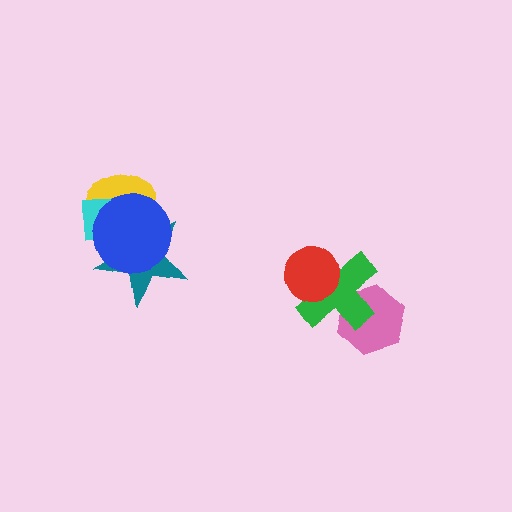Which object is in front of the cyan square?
The blue circle is in front of the cyan square.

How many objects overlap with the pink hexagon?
1 object overlaps with the pink hexagon.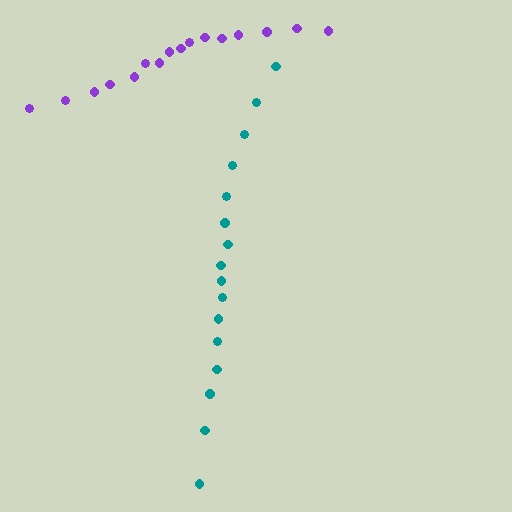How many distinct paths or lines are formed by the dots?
There are 2 distinct paths.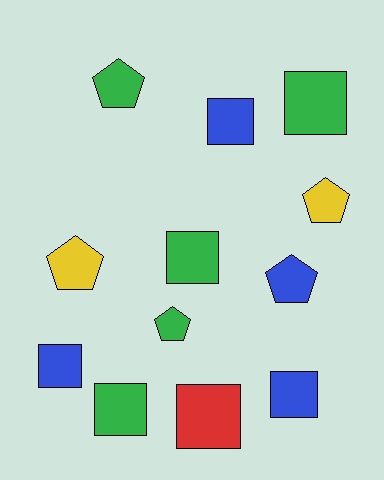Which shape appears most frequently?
Square, with 7 objects.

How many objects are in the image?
There are 12 objects.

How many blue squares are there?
There are 3 blue squares.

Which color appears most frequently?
Green, with 5 objects.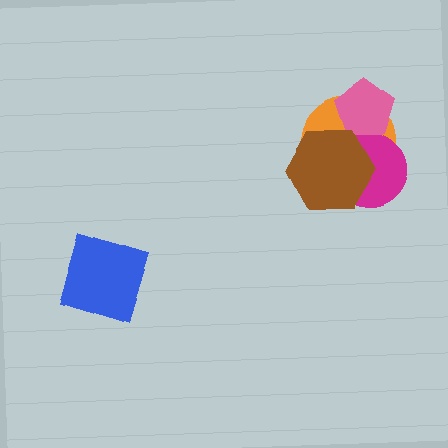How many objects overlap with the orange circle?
3 objects overlap with the orange circle.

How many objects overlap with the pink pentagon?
2 objects overlap with the pink pentagon.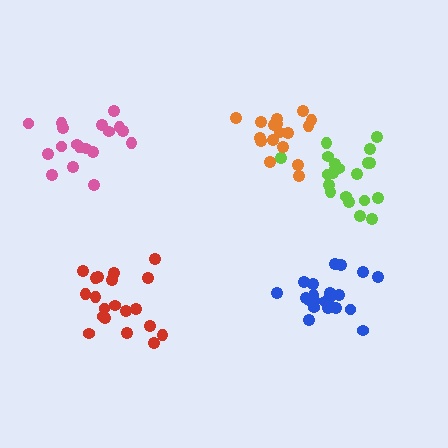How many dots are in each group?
Group 1: 20 dots, Group 2: 21 dots, Group 3: 18 dots, Group 4: 21 dots, Group 5: 17 dots (97 total).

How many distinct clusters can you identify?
There are 5 distinct clusters.